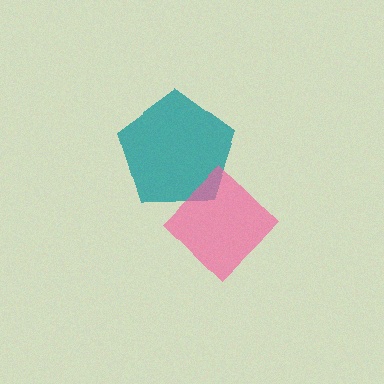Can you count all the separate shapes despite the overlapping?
Yes, there are 2 separate shapes.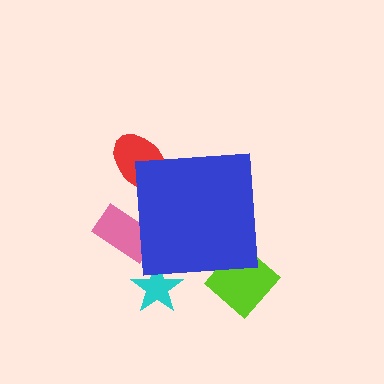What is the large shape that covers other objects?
A blue square.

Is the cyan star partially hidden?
Yes, the cyan star is partially hidden behind the blue square.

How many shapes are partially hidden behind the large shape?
4 shapes are partially hidden.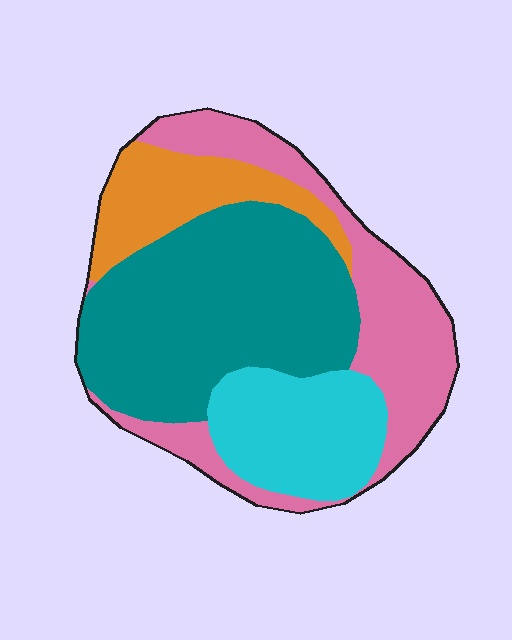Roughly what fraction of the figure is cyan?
Cyan takes up about one sixth (1/6) of the figure.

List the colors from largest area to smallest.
From largest to smallest: teal, pink, cyan, orange.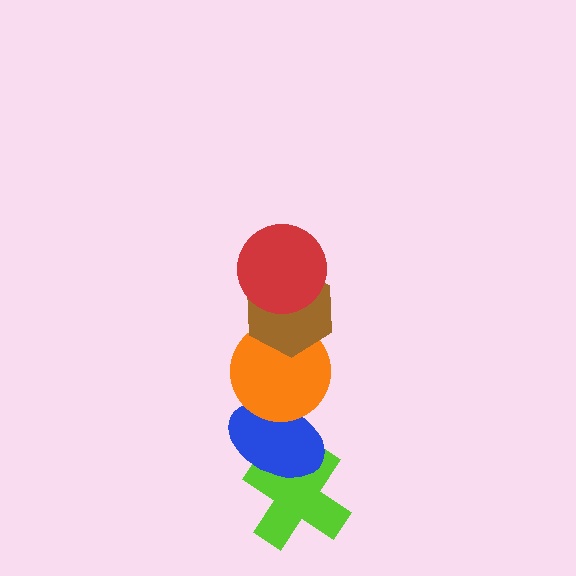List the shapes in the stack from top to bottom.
From top to bottom: the red circle, the brown hexagon, the orange circle, the blue ellipse, the lime cross.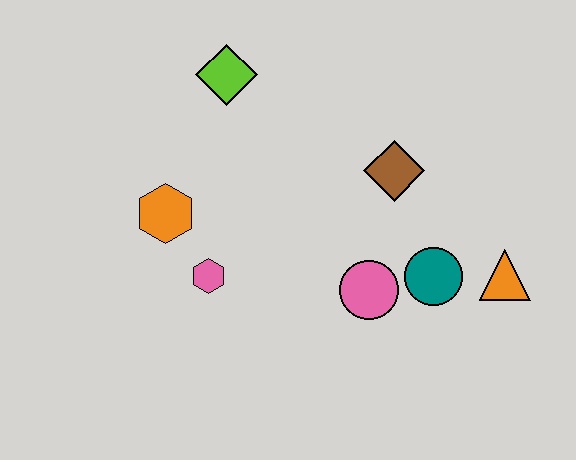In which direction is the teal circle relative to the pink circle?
The teal circle is to the right of the pink circle.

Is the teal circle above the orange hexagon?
No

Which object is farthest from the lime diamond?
The orange triangle is farthest from the lime diamond.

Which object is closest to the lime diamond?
The orange hexagon is closest to the lime diamond.